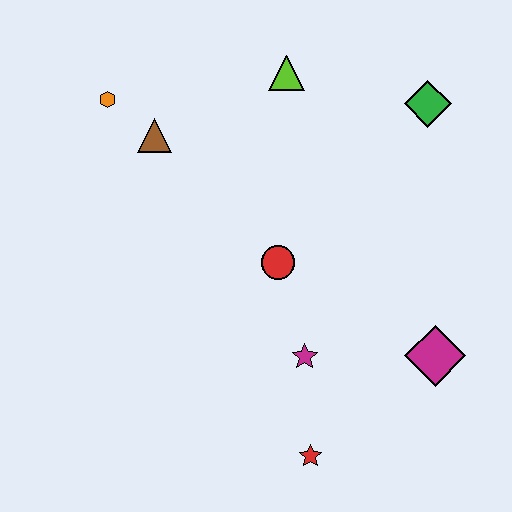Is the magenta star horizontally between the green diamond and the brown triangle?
Yes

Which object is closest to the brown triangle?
The orange hexagon is closest to the brown triangle.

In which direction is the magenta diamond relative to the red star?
The magenta diamond is to the right of the red star.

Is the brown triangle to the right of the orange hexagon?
Yes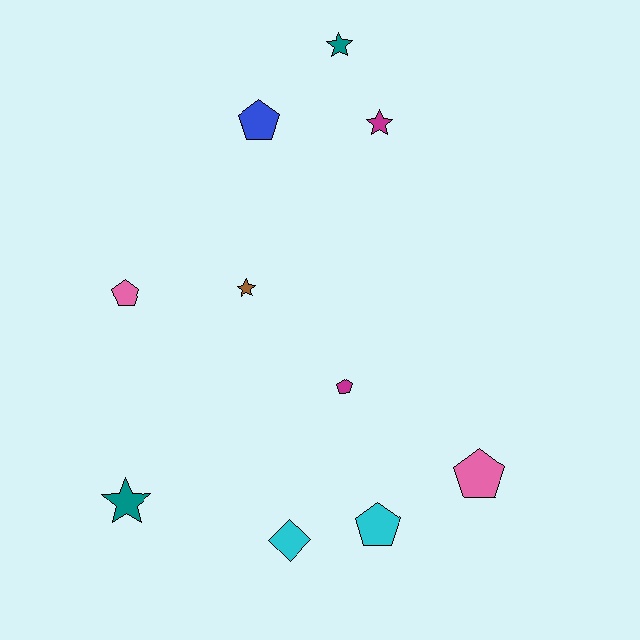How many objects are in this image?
There are 10 objects.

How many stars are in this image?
There are 4 stars.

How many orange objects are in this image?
There are no orange objects.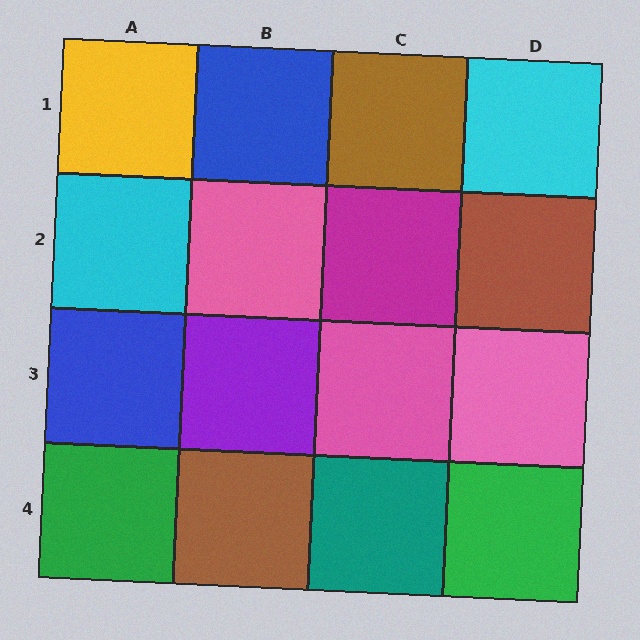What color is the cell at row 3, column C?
Pink.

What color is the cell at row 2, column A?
Cyan.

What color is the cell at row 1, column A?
Yellow.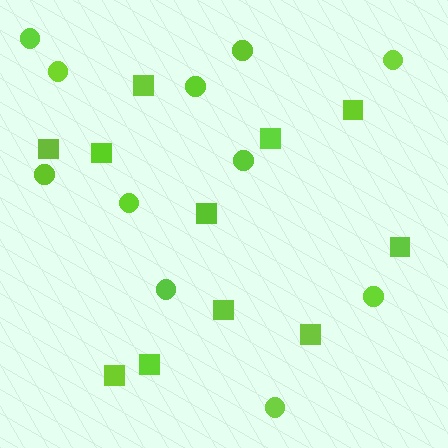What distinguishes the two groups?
There are 2 groups: one group of circles (11) and one group of squares (11).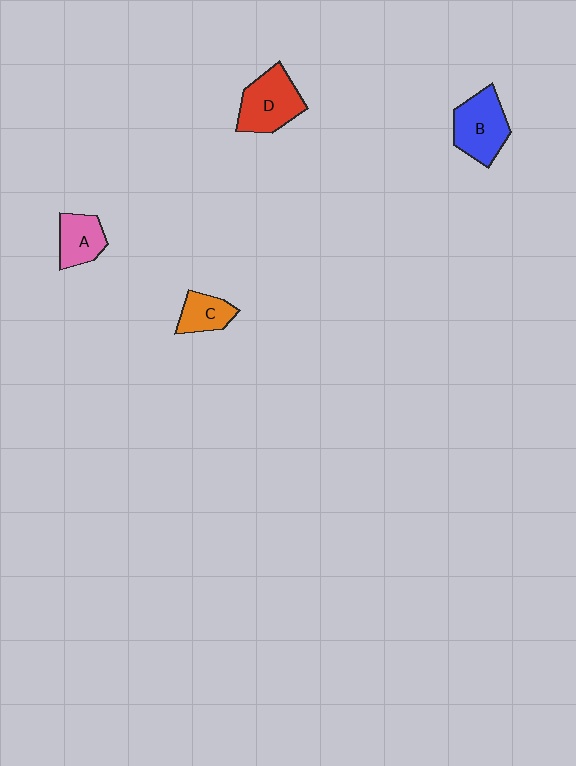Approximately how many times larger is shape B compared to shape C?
Approximately 1.7 times.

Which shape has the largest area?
Shape D (red).